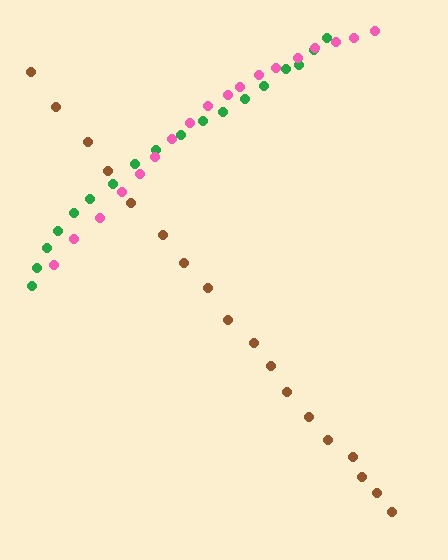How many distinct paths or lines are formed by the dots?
There are 3 distinct paths.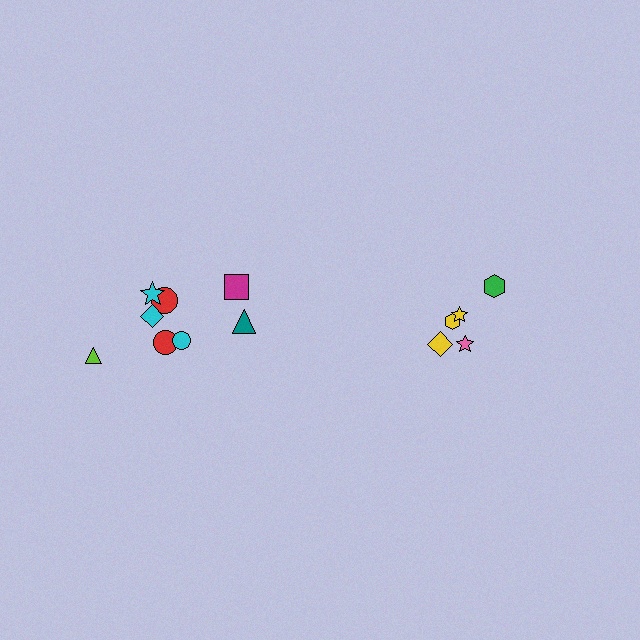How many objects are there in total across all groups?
There are 13 objects.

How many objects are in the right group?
There are 5 objects.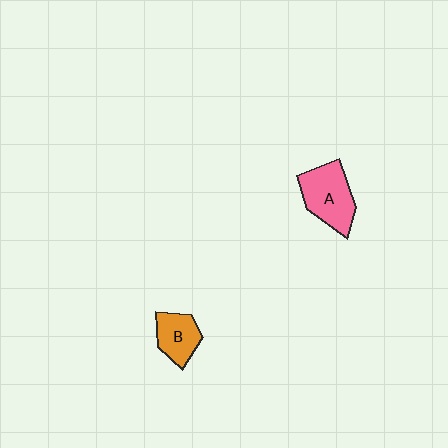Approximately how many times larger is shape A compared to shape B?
Approximately 1.5 times.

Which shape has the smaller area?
Shape B (orange).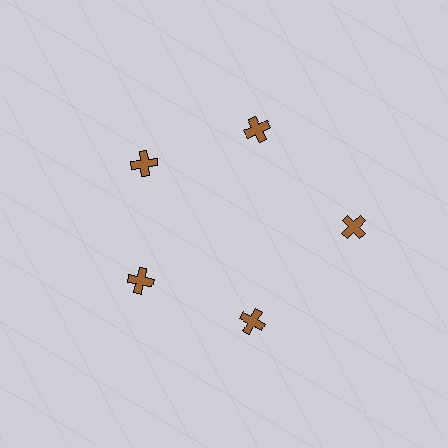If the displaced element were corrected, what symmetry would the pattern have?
It would have 5-fold rotational symmetry — the pattern would map onto itself every 72 degrees.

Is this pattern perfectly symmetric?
No. The 5 brown crosses are arranged in a ring, but one element near the 3 o'clock position is pushed outward from the center, breaking the 5-fold rotational symmetry.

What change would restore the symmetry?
The symmetry would be restored by moving it inward, back onto the ring so that all 5 crosses sit at equal angles and equal distance from the center.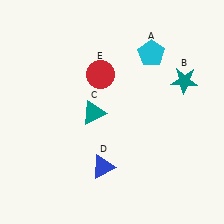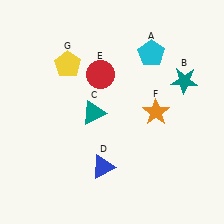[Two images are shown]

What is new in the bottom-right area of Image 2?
An orange star (F) was added in the bottom-right area of Image 2.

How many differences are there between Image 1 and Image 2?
There are 2 differences between the two images.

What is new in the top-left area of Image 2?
A yellow pentagon (G) was added in the top-left area of Image 2.